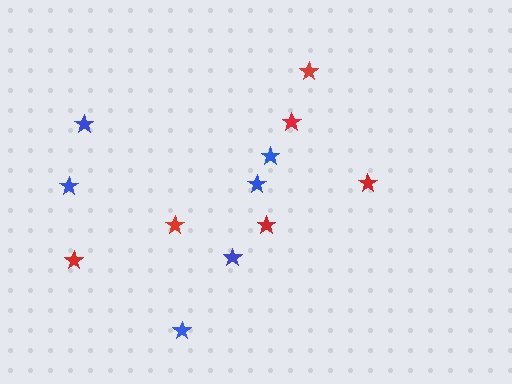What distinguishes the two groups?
There are 2 groups: one group of red stars (6) and one group of blue stars (6).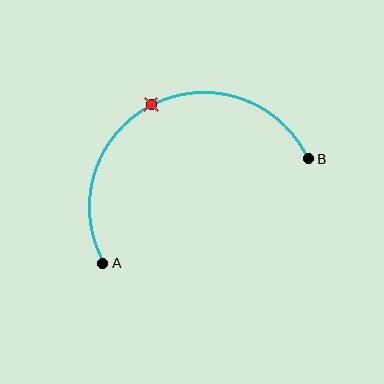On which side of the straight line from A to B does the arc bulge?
The arc bulges above the straight line connecting A and B.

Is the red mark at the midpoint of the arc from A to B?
Yes. The red mark lies on the arc at equal arc-length from both A and B — it is the arc midpoint.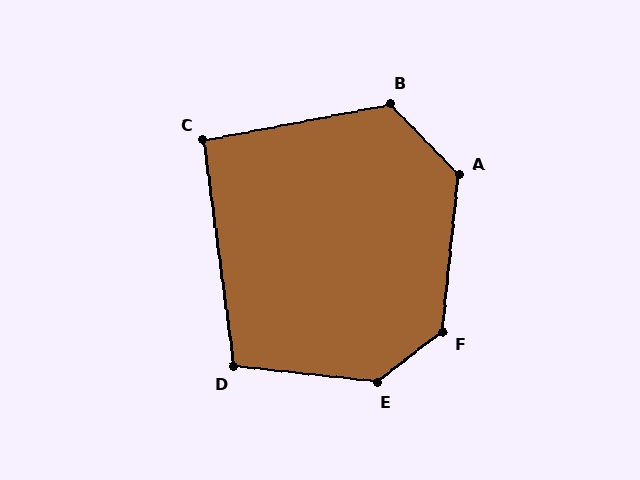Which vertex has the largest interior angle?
E, at approximately 136 degrees.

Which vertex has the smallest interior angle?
C, at approximately 94 degrees.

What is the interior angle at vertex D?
Approximately 104 degrees (obtuse).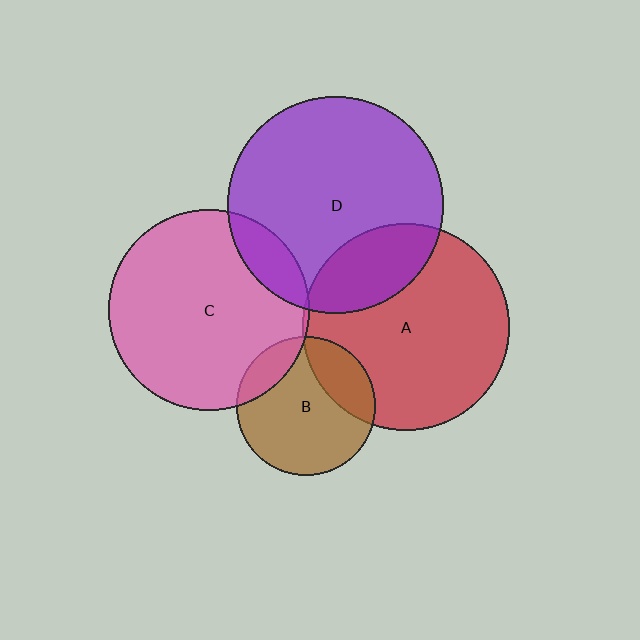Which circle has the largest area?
Circle D (purple).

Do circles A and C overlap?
Yes.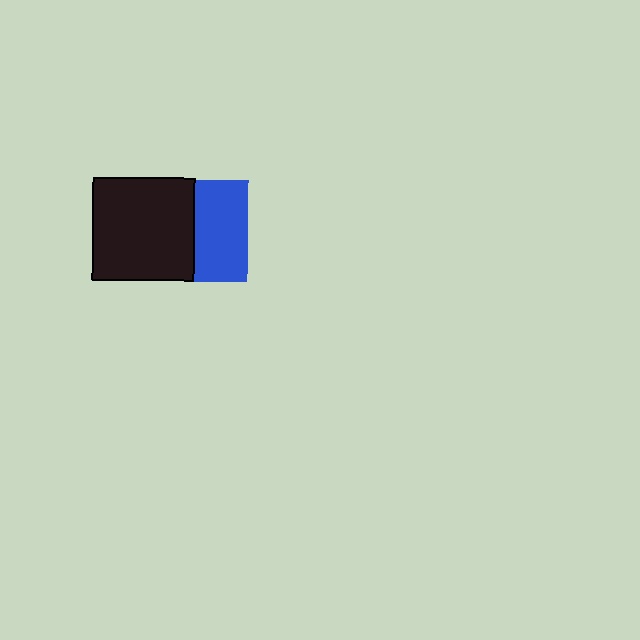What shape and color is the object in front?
The object in front is a black square.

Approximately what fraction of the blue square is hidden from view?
Roughly 48% of the blue square is hidden behind the black square.